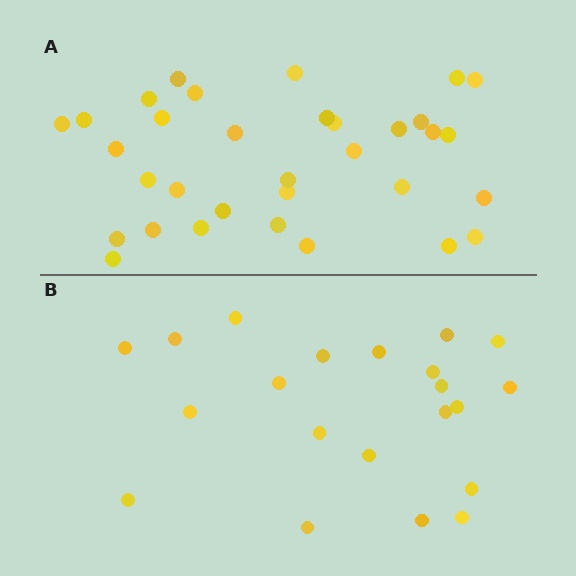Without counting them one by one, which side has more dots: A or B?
Region A (the top region) has more dots.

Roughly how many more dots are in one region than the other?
Region A has roughly 12 or so more dots than region B.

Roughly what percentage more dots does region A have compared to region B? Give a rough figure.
About 55% more.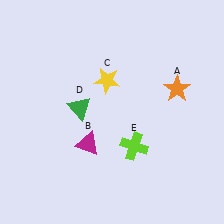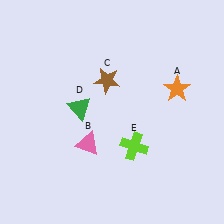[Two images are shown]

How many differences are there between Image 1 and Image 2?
There are 2 differences between the two images.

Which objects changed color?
B changed from magenta to pink. C changed from yellow to brown.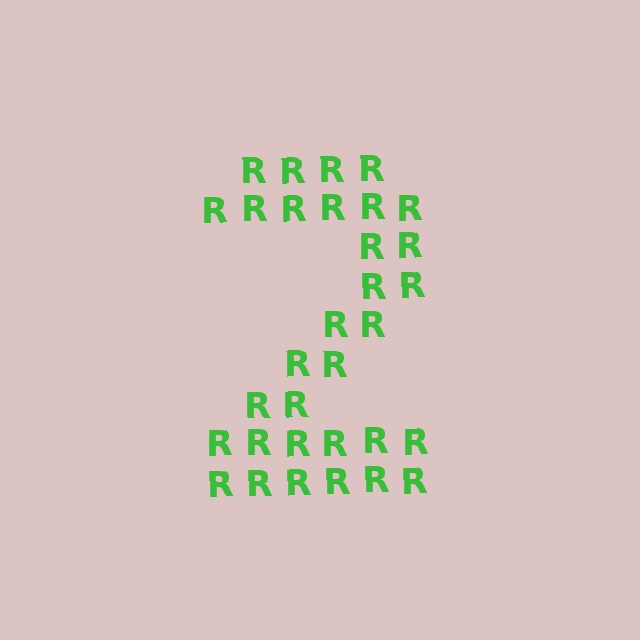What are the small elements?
The small elements are letter R's.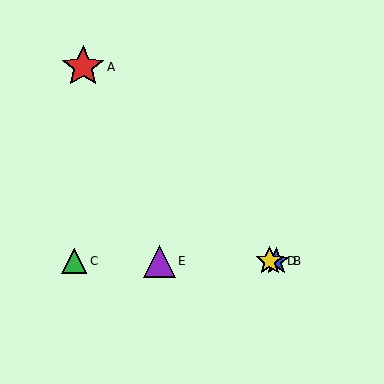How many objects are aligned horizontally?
4 objects (B, C, D, E) are aligned horizontally.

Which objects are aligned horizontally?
Objects B, C, D, E are aligned horizontally.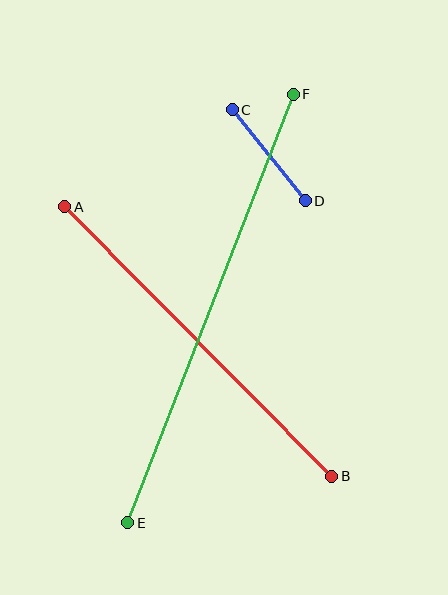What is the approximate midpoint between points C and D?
The midpoint is at approximately (269, 155) pixels.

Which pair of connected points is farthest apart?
Points E and F are farthest apart.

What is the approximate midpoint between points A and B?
The midpoint is at approximately (198, 342) pixels.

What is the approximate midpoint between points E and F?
The midpoint is at approximately (211, 308) pixels.